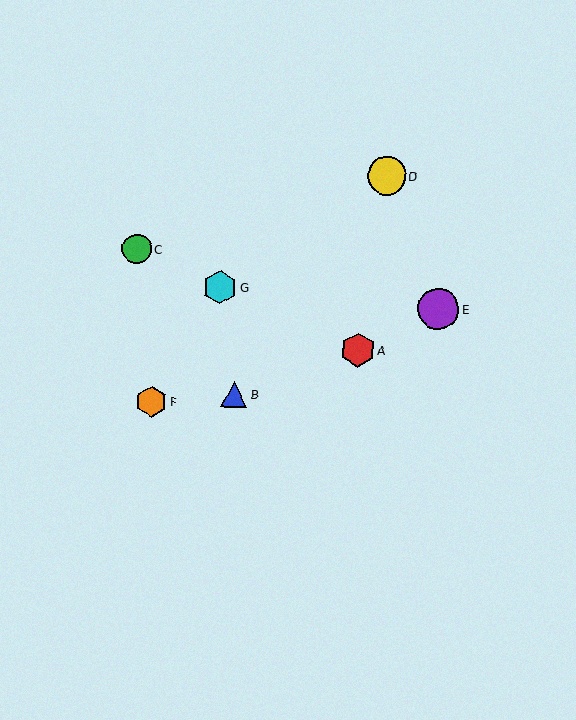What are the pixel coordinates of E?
Object E is at (438, 309).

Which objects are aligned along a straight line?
Objects A, C, G are aligned along a straight line.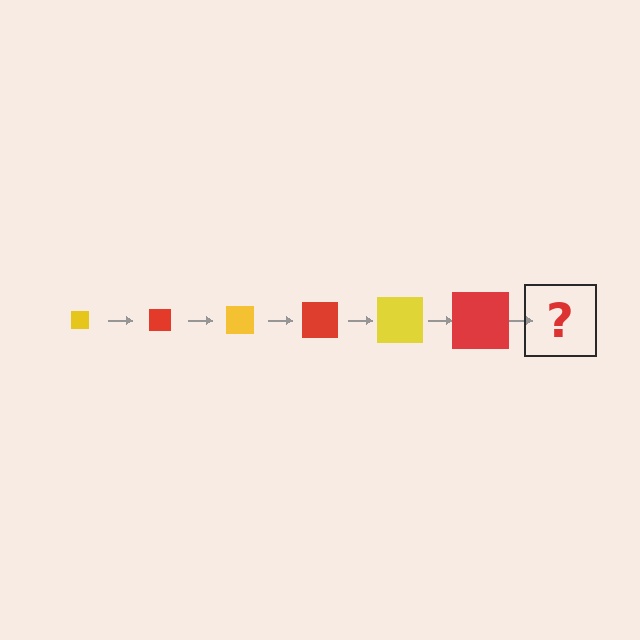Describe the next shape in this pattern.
It should be a yellow square, larger than the previous one.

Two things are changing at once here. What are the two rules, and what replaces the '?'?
The two rules are that the square grows larger each step and the color cycles through yellow and red. The '?' should be a yellow square, larger than the previous one.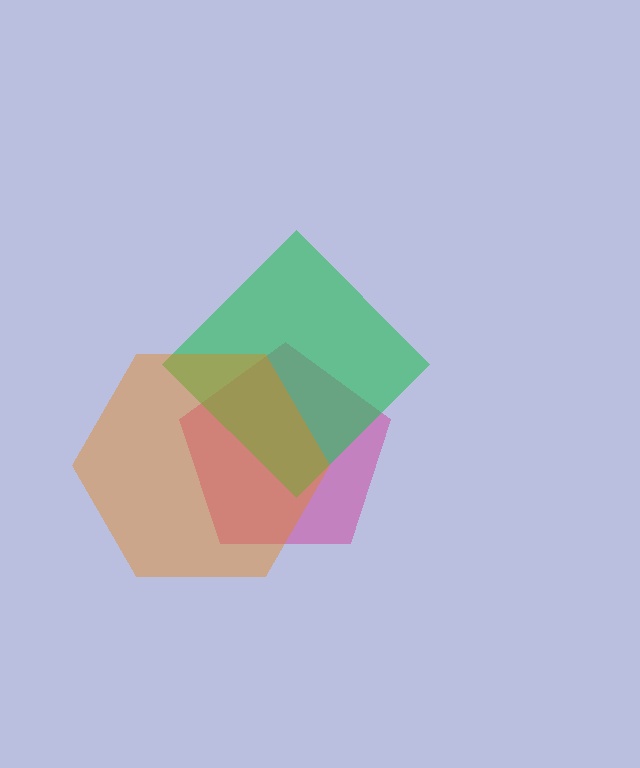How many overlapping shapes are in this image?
There are 3 overlapping shapes in the image.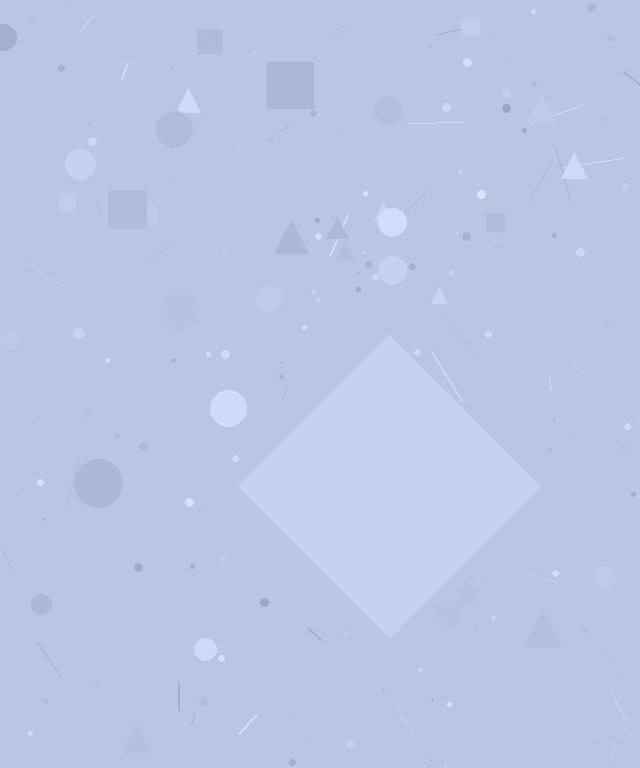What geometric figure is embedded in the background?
A diamond is embedded in the background.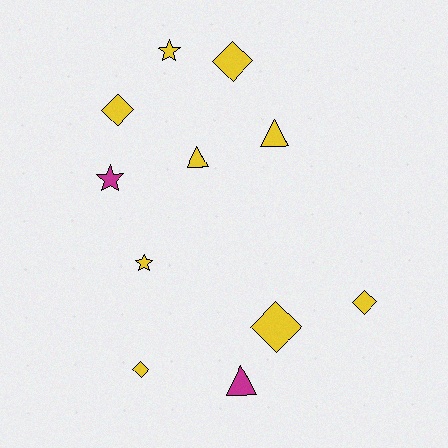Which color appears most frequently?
Yellow, with 9 objects.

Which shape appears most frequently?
Diamond, with 5 objects.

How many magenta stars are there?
There is 1 magenta star.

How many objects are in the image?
There are 11 objects.